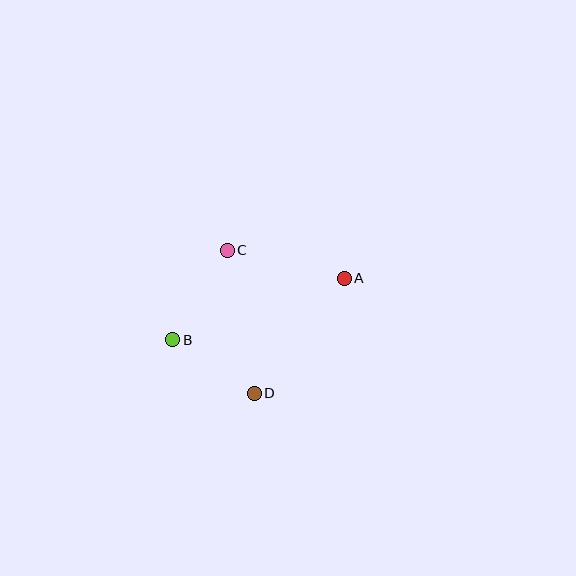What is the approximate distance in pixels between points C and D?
The distance between C and D is approximately 145 pixels.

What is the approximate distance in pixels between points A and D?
The distance between A and D is approximately 146 pixels.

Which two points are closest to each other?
Points B and D are closest to each other.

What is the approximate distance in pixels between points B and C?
The distance between B and C is approximately 105 pixels.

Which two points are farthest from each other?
Points A and B are farthest from each other.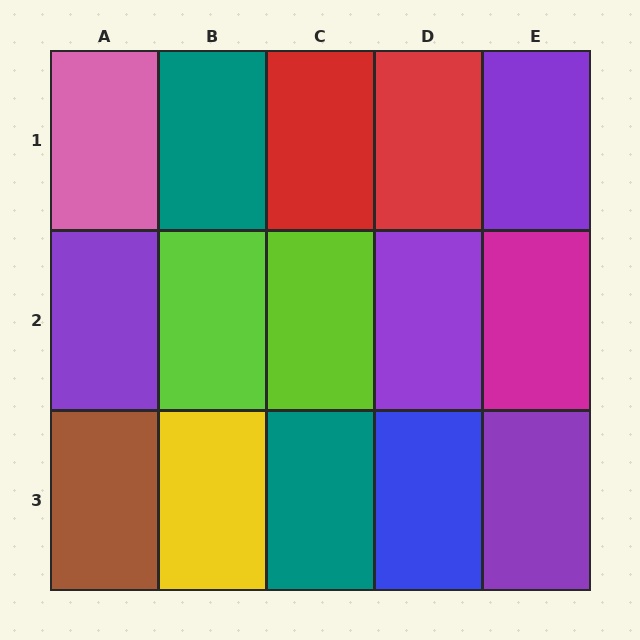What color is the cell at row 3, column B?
Yellow.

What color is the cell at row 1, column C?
Red.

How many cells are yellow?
1 cell is yellow.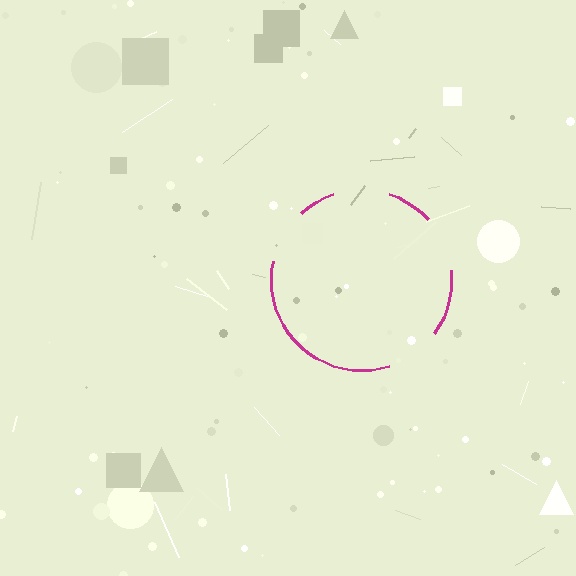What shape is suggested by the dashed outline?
The dashed outline suggests a circle.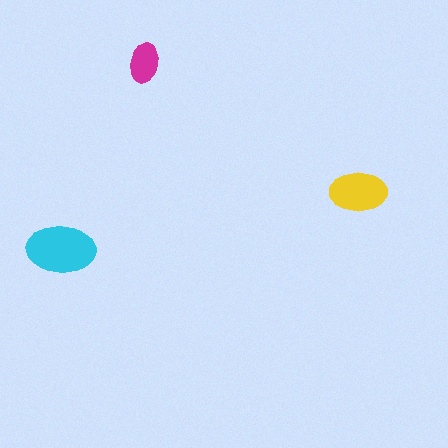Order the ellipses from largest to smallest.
the cyan one, the yellow one, the magenta one.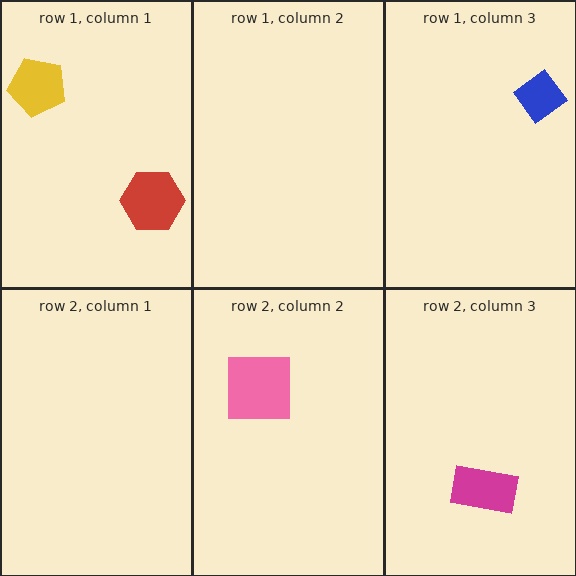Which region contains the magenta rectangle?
The row 2, column 3 region.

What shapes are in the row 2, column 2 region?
The pink square.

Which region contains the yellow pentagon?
The row 1, column 1 region.